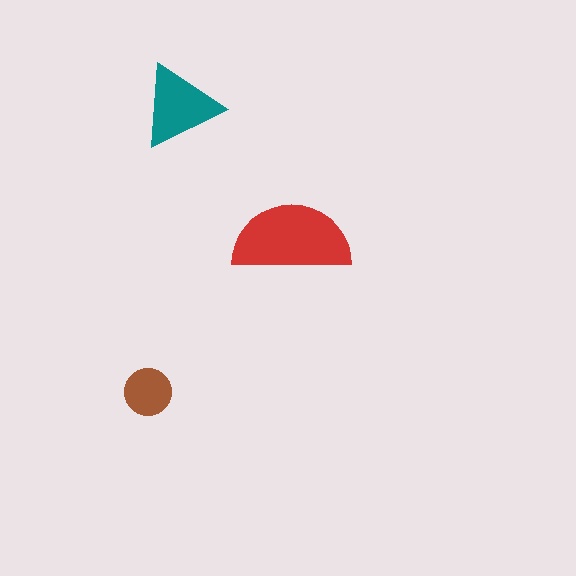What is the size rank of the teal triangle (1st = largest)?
2nd.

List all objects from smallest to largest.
The brown circle, the teal triangle, the red semicircle.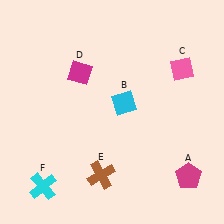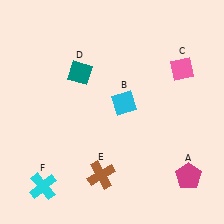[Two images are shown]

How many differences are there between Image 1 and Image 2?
There is 1 difference between the two images.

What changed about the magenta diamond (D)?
In Image 1, D is magenta. In Image 2, it changed to teal.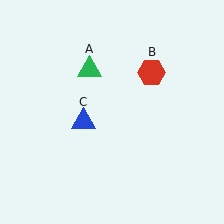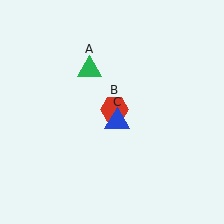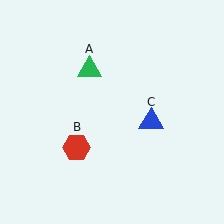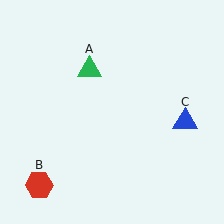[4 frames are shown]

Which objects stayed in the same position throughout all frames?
Green triangle (object A) remained stationary.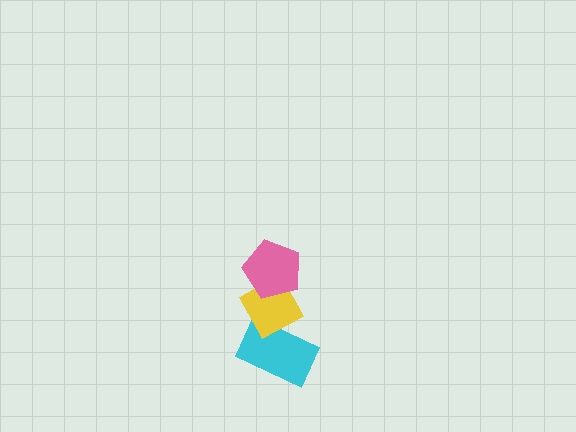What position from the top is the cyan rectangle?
The cyan rectangle is 3rd from the top.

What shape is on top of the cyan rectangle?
The yellow diamond is on top of the cyan rectangle.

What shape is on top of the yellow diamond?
The pink pentagon is on top of the yellow diamond.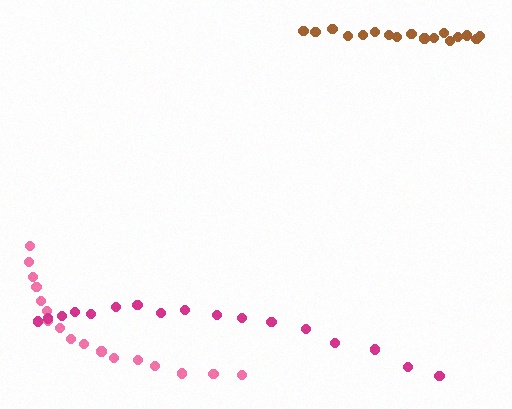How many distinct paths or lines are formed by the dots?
There are 3 distinct paths.